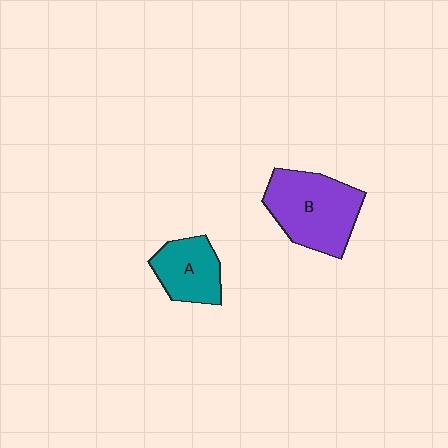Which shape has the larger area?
Shape B (purple).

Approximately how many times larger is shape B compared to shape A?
Approximately 1.6 times.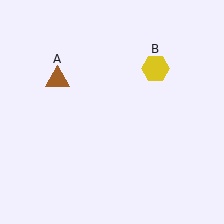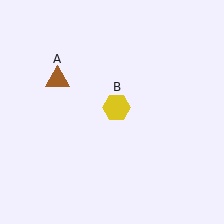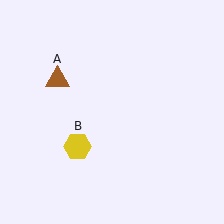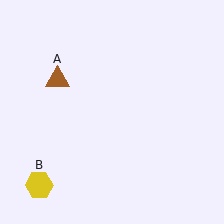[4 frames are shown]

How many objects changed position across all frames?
1 object changed position: yellow hexagon (object B).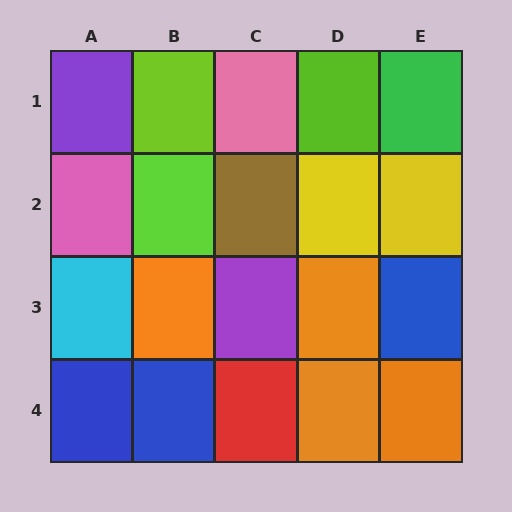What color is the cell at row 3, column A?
Cyan.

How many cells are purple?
2 cells are purple.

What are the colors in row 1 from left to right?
Purple, lime, pink, lime, green.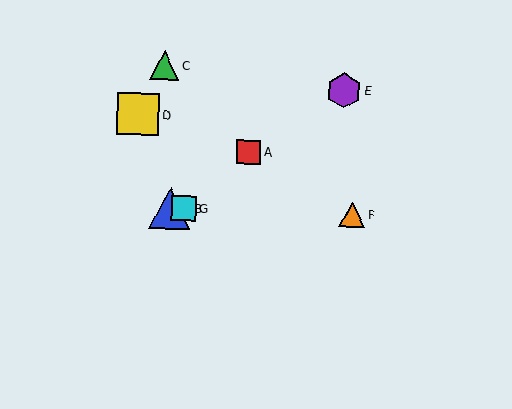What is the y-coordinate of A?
Object A is at y≈152.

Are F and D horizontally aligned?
No, F is at y≈215 and D is at y≈114.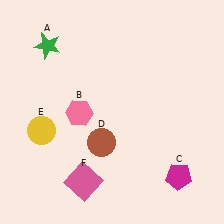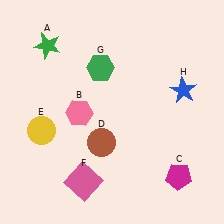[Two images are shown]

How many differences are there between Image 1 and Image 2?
There are 2 differences between the two images.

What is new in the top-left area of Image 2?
A green hexagon (G) was added in the top-left area of Image 2.